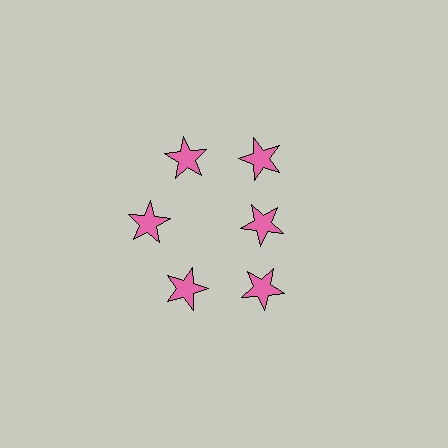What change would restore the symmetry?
The symmetry would be restored by moving it outward, back onto the ring so that all 6 stars sit at equal angles and equal distance from the center.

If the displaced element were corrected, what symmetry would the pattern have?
It would have 6-fold rotational symmetry — the pattern would map onto itself every 60 degrees.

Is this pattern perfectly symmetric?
No. The 6 pink stars are arranged in a ring, but one element near the 3 o'clock position is pulled inward toward the center, breaking the 6-fold rotational symmetry.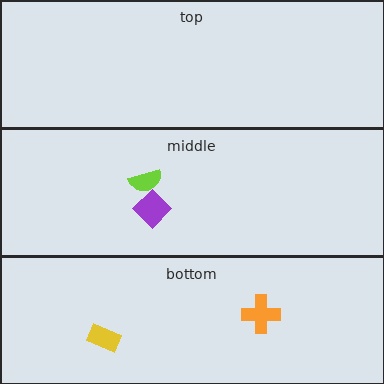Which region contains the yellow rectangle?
The bottom region.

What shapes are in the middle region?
The lime semicircle, the purple diamond.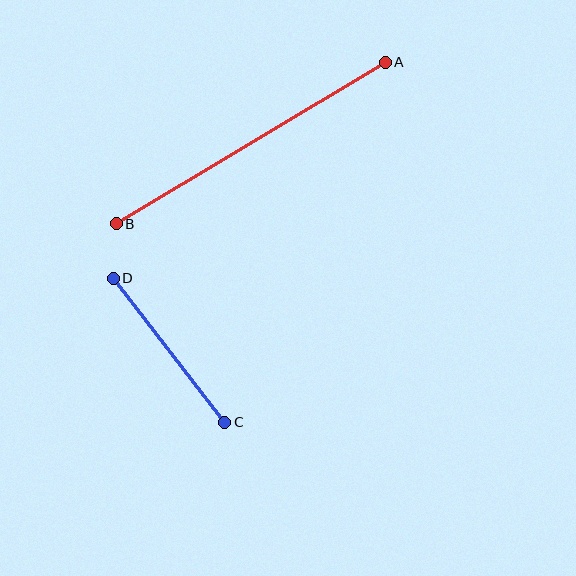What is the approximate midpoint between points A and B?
The midpoint is at approximately (251, 143) pixels.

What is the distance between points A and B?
The distance is approximately 314 pixels.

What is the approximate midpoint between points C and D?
The midpoint is at approximately (169, 350) pixels.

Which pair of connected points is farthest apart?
Points A and B are farthest apart.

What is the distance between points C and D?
The distance is approximately 182 pixels.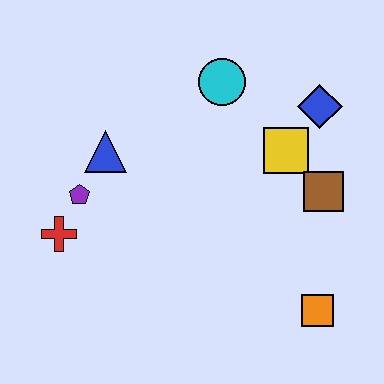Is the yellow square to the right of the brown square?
No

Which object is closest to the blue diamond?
The yellow square is closest to the blue diamond.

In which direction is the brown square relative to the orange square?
The brown square is above the orange square.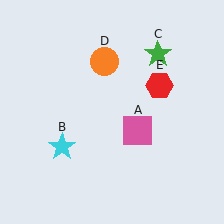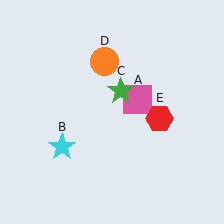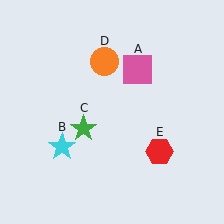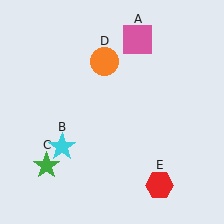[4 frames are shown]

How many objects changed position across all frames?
3 objects changed position: pink square (object A), green star (object C), red hexagon (object E).